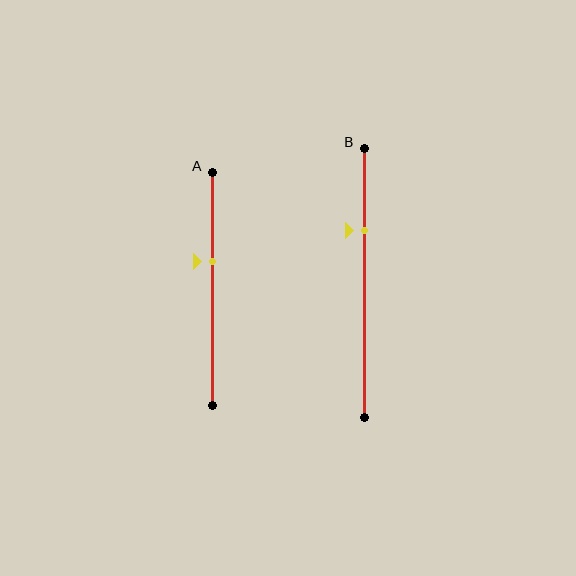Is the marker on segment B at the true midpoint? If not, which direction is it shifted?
No, the marker on segment B is shifted upward by about 20% of the segment length.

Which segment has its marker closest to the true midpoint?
Segment A has its marker closest to the true midpoint.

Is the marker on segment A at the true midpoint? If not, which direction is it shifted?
No, the marker on segment A is shifted upward by about 12% of the segment length.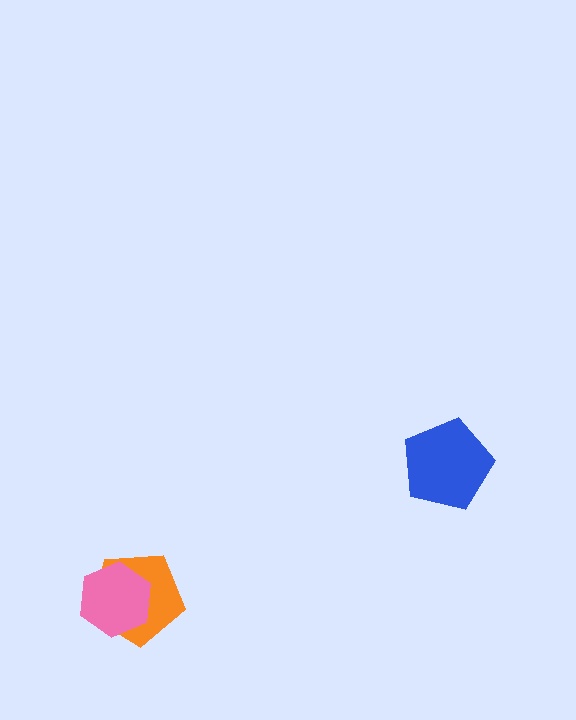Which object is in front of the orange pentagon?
The pink hexagon is in front of the orange pentagon.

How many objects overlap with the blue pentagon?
0 objects overlap with the blue pentagon.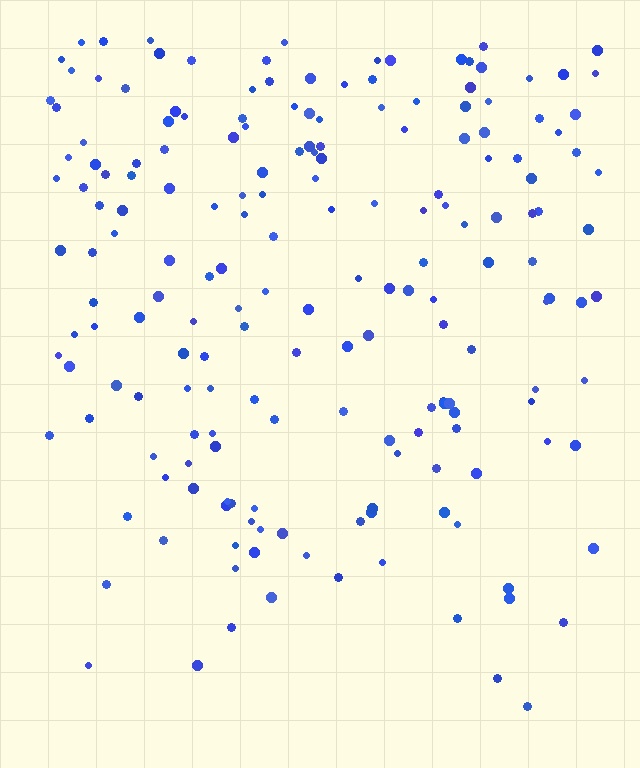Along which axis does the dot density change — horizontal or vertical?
Vertical.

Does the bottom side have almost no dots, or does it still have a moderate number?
Still a moderate number, just noticeably fewer than the top.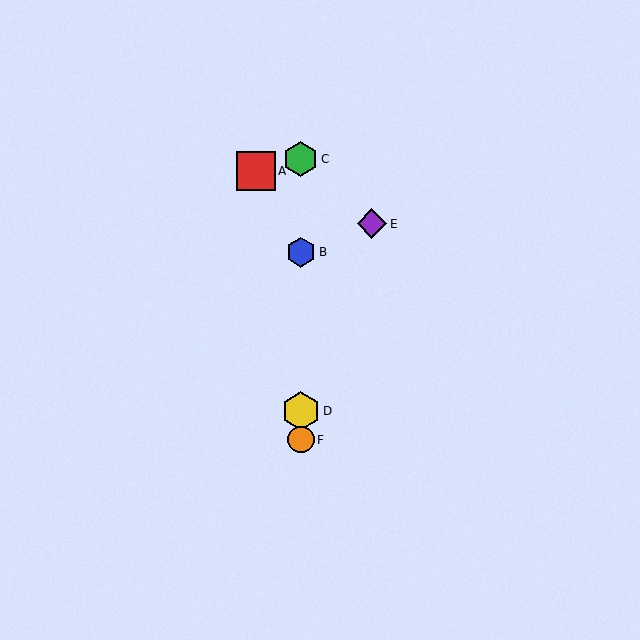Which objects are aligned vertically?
Objects B, C, D, F are aligned vertically.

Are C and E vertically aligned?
No, C is at x≈301 and E is at x≈372.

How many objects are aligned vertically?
4 objects (B, C, D, F) are aligned vertically.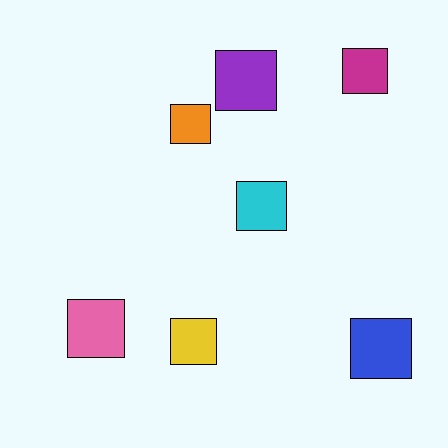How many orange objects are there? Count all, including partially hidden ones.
There is 1 orange object.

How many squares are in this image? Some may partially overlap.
There are 7 squares.